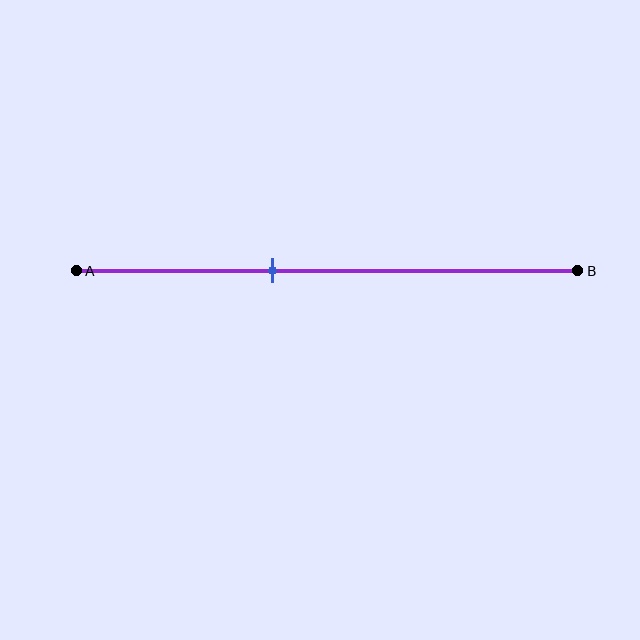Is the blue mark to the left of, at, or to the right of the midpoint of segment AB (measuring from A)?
The blue mark is to the left of the midpoint of segment AB.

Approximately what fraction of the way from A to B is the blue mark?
The blue mark is approximately 40% of the way from A to B.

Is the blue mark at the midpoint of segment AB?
No, the mark is at about 40% from A, not at the 50% midpoint.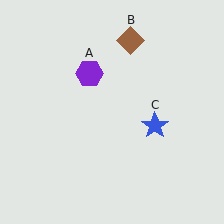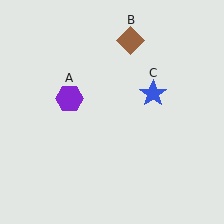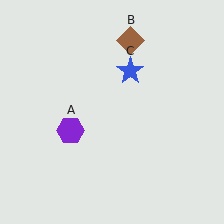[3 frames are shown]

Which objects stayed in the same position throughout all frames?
Brown diamond (object B) remained stationary.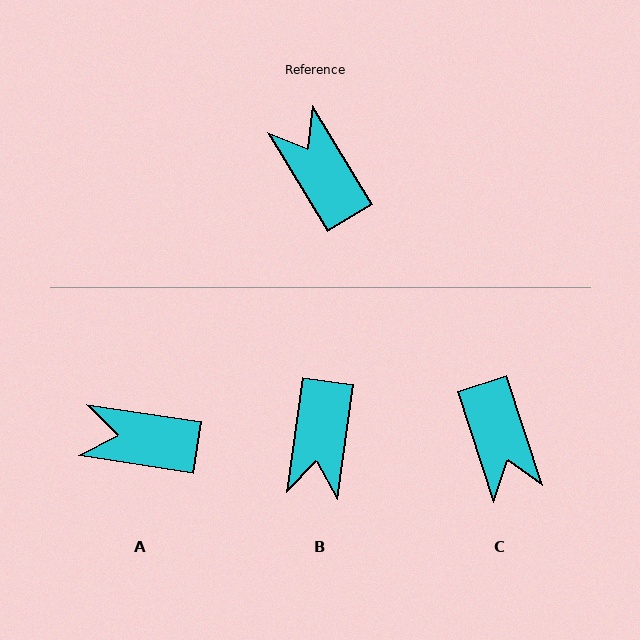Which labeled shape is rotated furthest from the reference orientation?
C, about 167 degrees away.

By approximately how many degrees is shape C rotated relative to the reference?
Approximately 167 degrees counter-clockwise.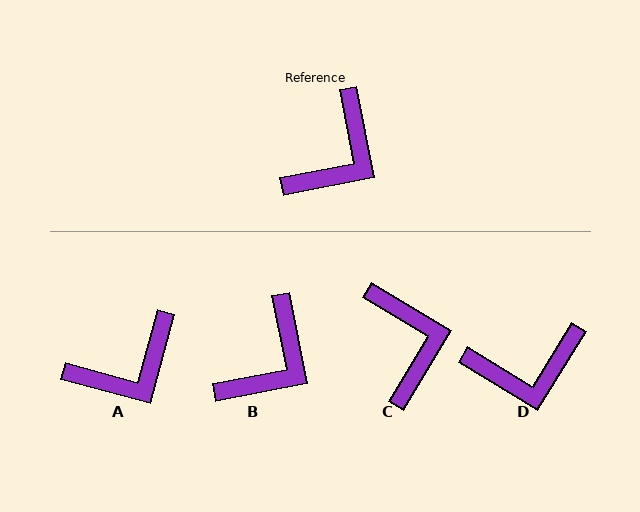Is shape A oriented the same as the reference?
No, it is off by about 26 degrees.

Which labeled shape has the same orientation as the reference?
B.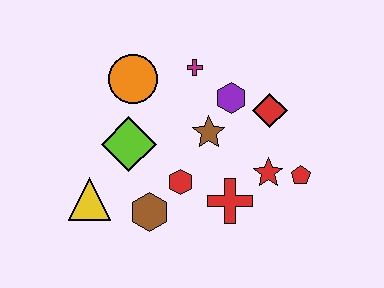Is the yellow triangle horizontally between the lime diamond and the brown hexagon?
No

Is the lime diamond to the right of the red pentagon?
No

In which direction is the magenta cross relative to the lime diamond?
The magenta cross is above the lime diamond.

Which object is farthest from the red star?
The yellow triangle is farthest from the red star.